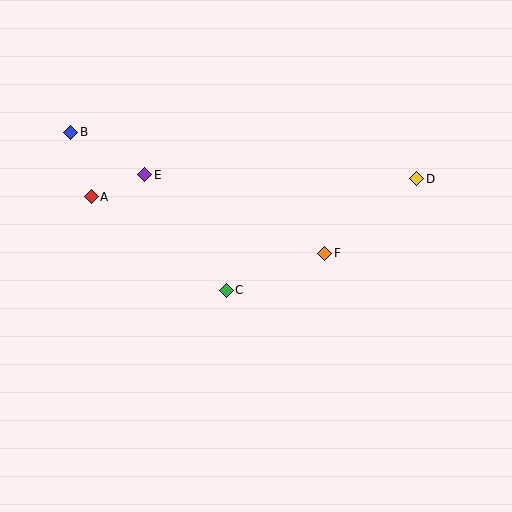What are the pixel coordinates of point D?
Point D is at (417, 179).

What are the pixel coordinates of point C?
Point C is at (226, 290).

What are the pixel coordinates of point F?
Point F is at (325, 253).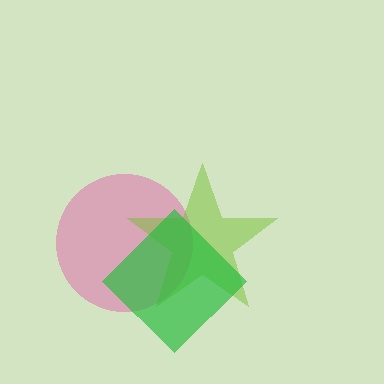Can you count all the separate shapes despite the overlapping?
Yes, there are 3 separate shapes.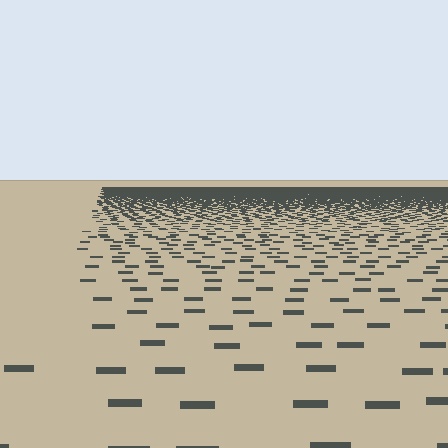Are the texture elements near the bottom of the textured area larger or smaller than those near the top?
Larger. Near the bottom, elements are closer to the viewer and appear at a bigger on-screen size.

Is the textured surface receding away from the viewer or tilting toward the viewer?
The surface is receding away from the viewer. Texture elements get smaller and denser toward the top.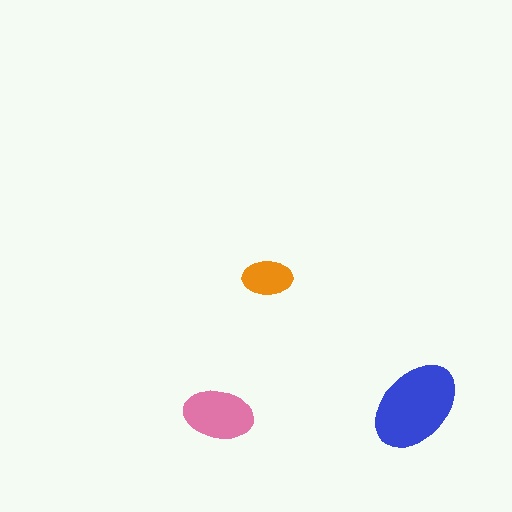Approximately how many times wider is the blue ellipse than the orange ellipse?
About 2 times wider.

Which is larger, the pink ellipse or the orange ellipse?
The pink one.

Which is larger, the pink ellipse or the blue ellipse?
The blue one.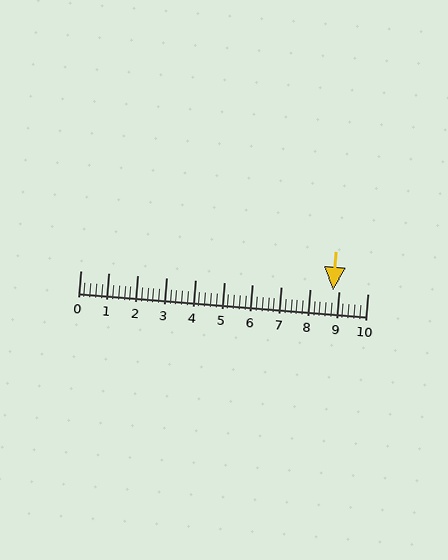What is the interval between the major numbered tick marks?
The major tick marks are spaced 1 units apart.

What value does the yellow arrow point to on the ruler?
The yellow arrow points to approximately 8.8.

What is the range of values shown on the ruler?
The ruler shows values from 0 to 10.